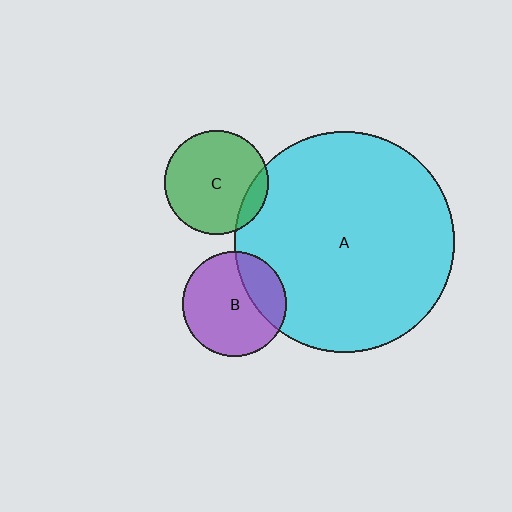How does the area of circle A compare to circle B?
Approximately 4.4 times.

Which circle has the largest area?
Circle A (cyan).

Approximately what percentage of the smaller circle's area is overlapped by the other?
Approximately 10%.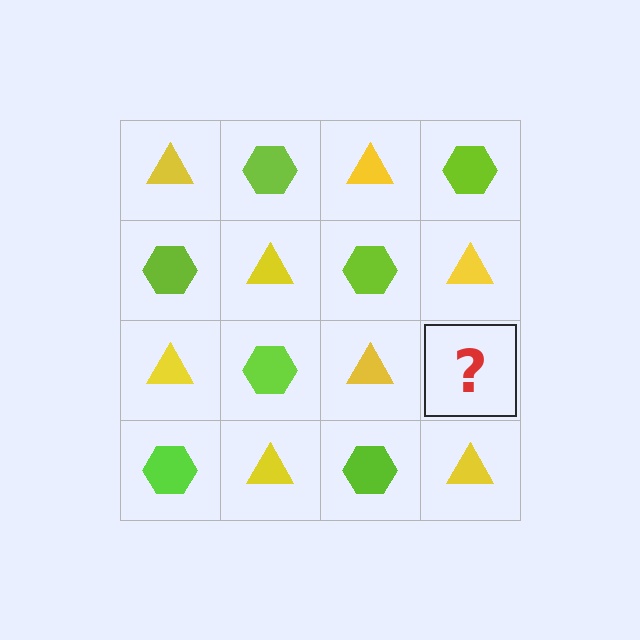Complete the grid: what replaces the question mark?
The question mark should be replaced with a lime hexagon.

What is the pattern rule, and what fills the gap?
The rule is that it alternates yellow triangle and lime hexagon in a checkerboard pattern. The gap should be filled with a lime hexagon.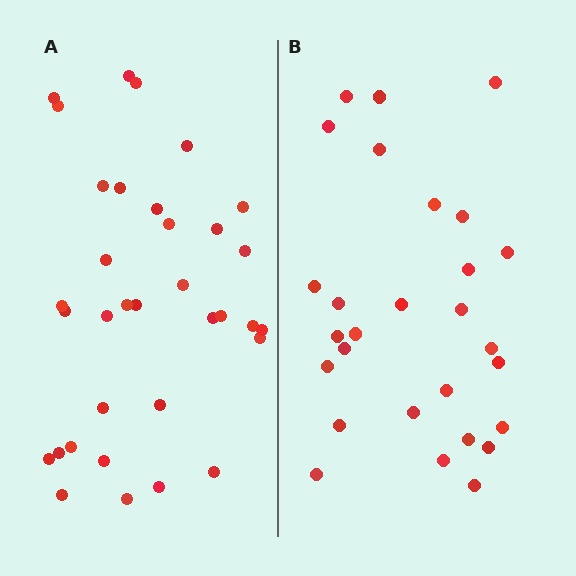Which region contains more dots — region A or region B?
Region A (the left region) has more dots.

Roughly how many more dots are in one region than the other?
Region A has about 6 more dots than region B.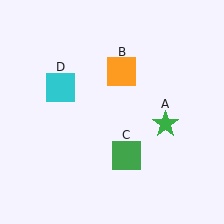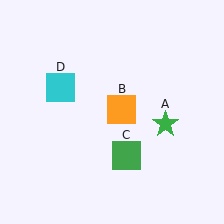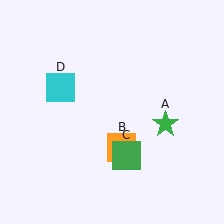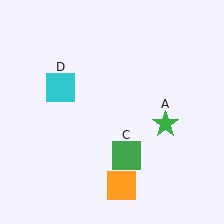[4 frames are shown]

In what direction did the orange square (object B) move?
The orange square (object B) moved down.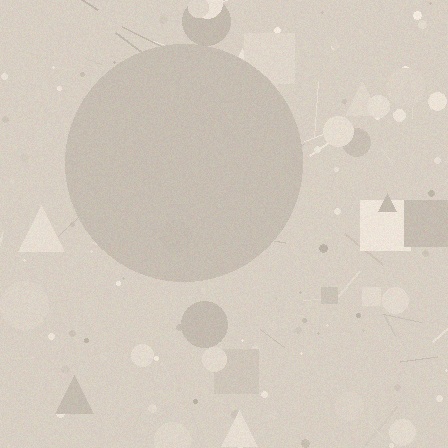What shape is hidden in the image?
A circle is hidden in the image.